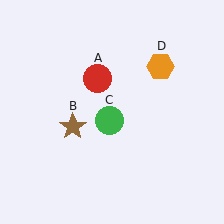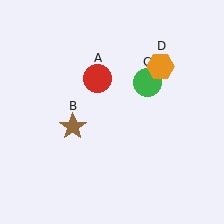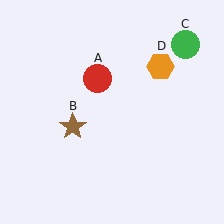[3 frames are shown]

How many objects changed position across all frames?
1 object changed position: green circle (object C).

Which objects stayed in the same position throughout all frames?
Red circle (object A) and brown star (object B) and orange hexagon (object D) remained stationary.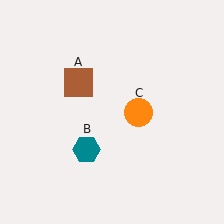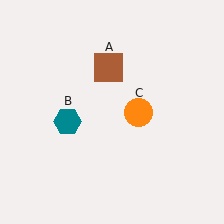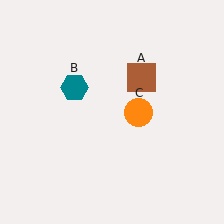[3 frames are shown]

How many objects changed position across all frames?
2 objects changed position: brown square (object A), teal hexagon (object B).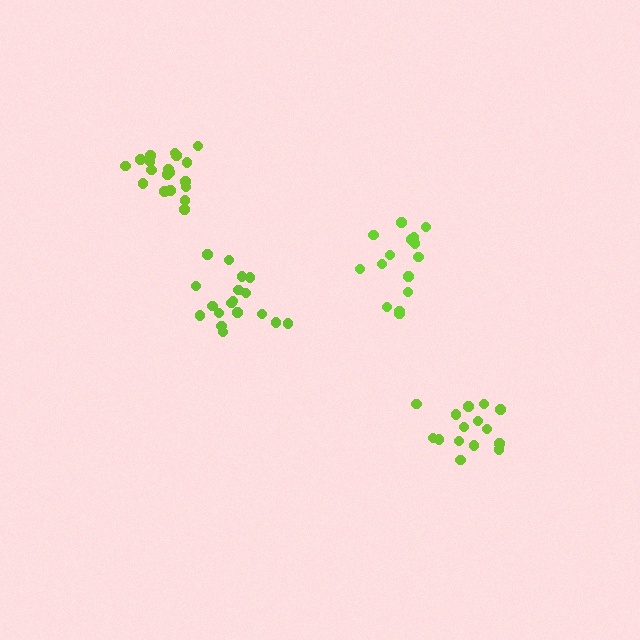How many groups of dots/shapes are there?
There are 4 groups.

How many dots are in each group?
Group 1: 18 dots, Group 2: 19 dots, Group 3: 15 dots, Group 4: 16 dots (68 total).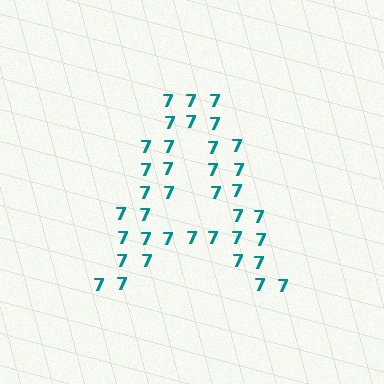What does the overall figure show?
The overall figure shows the letter A.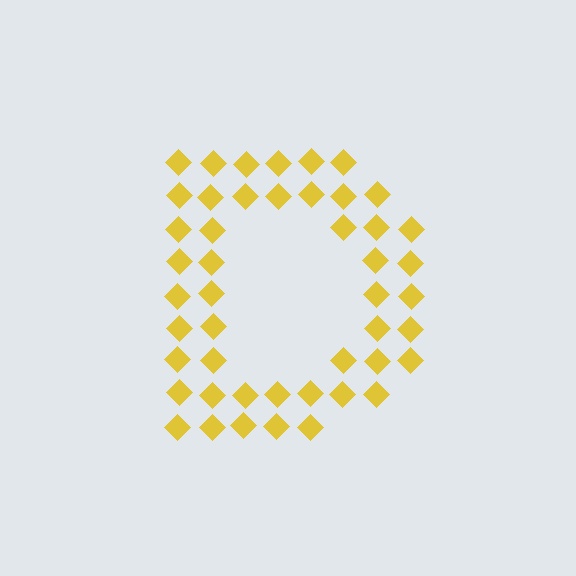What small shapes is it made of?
It is made of small diamonds.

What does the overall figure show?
The overall figure shows the letter D.